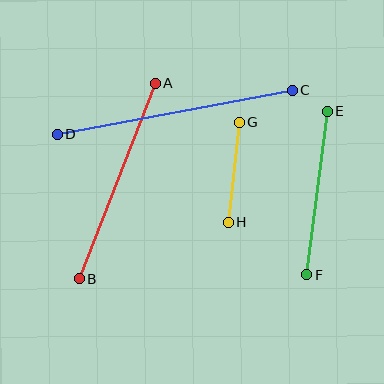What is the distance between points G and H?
The distance is approximately 101 pixels.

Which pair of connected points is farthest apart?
Points C and D are farthest apart.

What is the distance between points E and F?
The distance is approximately 165 pixels.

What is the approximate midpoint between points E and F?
The midpoint is at approximately (317, 193) pixels.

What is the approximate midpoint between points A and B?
The midpoint is at approximately (117, 181) pixels.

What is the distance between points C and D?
The distance is approximately 239 pixels.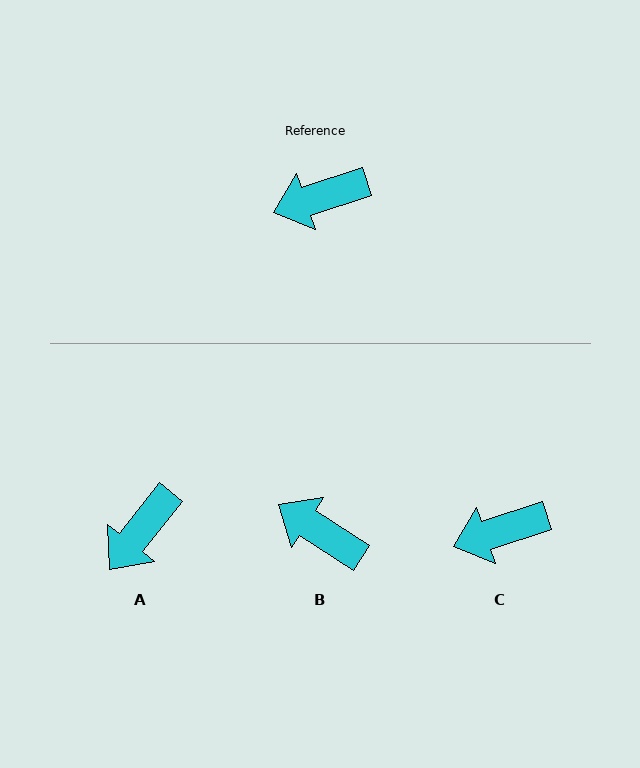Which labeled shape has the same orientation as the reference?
C.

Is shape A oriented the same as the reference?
No, it is off by about 33 degrees.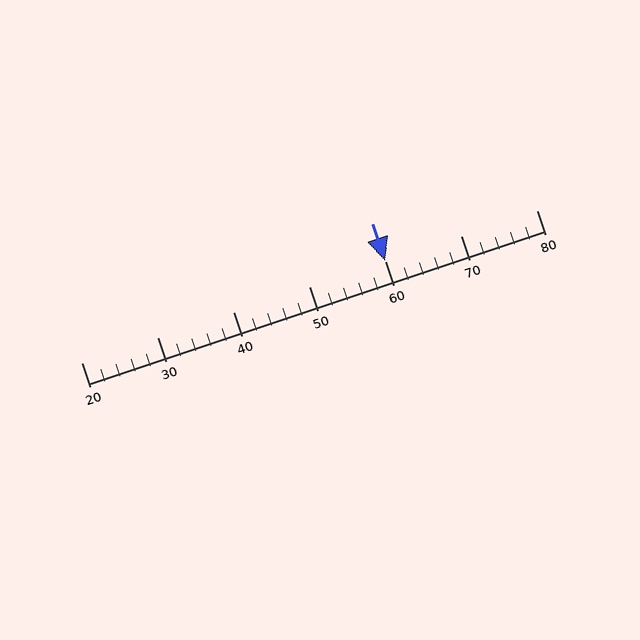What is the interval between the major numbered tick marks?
The major tick marks are spaced 10 units apart.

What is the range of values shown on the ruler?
The ruler shows values from 20 to 80.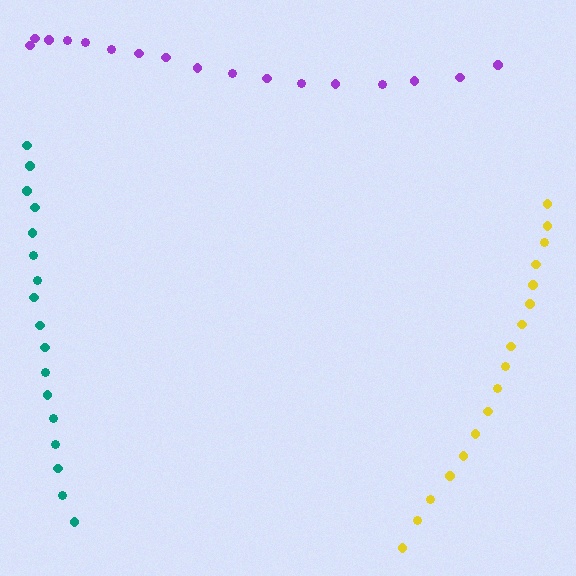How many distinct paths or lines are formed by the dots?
There are 3 distinct paths.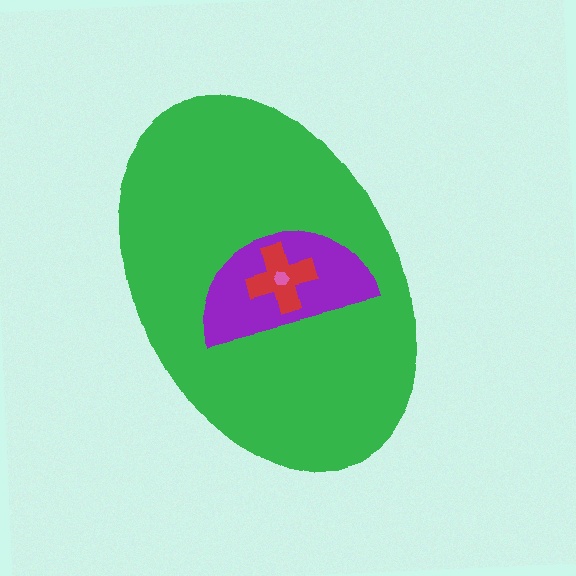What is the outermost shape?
The green ellipse.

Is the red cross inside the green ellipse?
Yes.